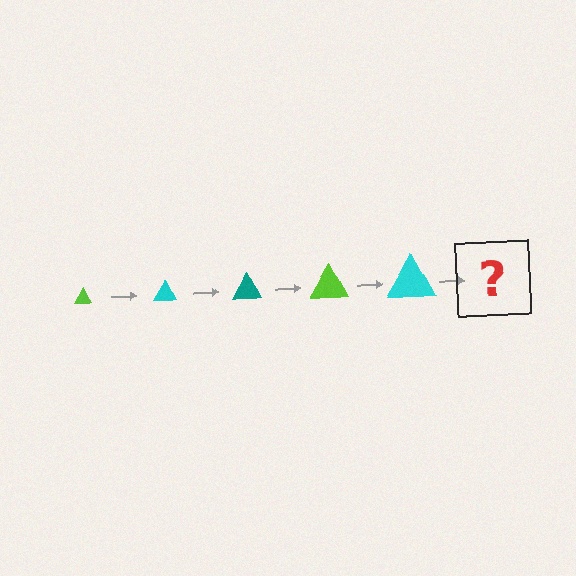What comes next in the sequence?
The next element should be a teal triangle, larger than the previous one.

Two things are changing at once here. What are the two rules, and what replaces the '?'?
The two rules are that the triangle grows larger each step and the color cycles through lime, cyan, and teal. The '?' should be a teal triangle, larger than the previous one.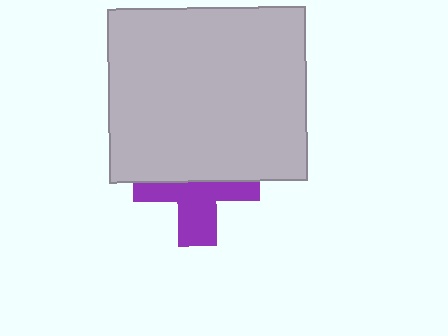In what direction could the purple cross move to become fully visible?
The purple cross could move down. That would shift it out from behind the light gray rectangle entirely.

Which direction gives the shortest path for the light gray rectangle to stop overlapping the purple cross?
Moving up gives the shortest separation.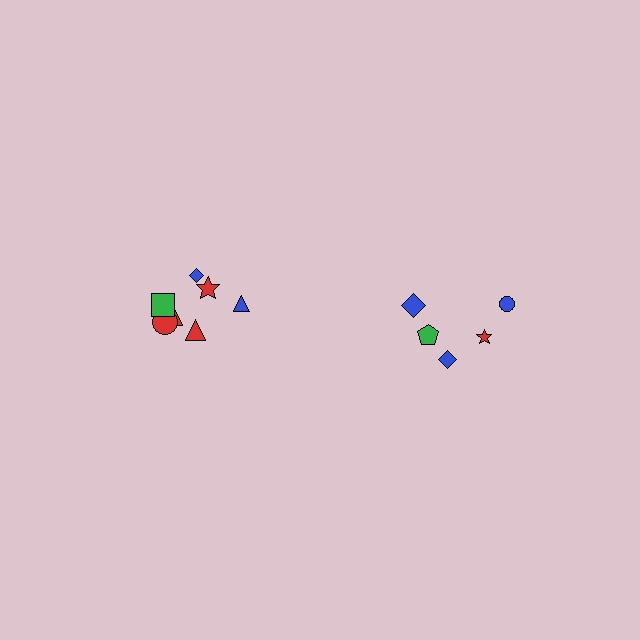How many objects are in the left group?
There are 7 objects.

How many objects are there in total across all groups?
There are 12 objects.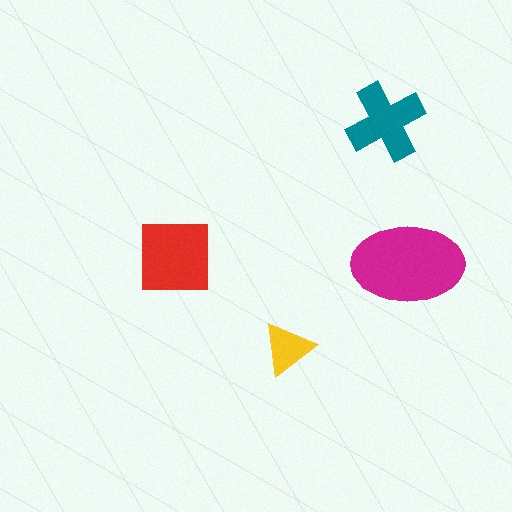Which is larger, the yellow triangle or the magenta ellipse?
The magenta ellipse.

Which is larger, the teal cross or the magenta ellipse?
The magenta ellipse.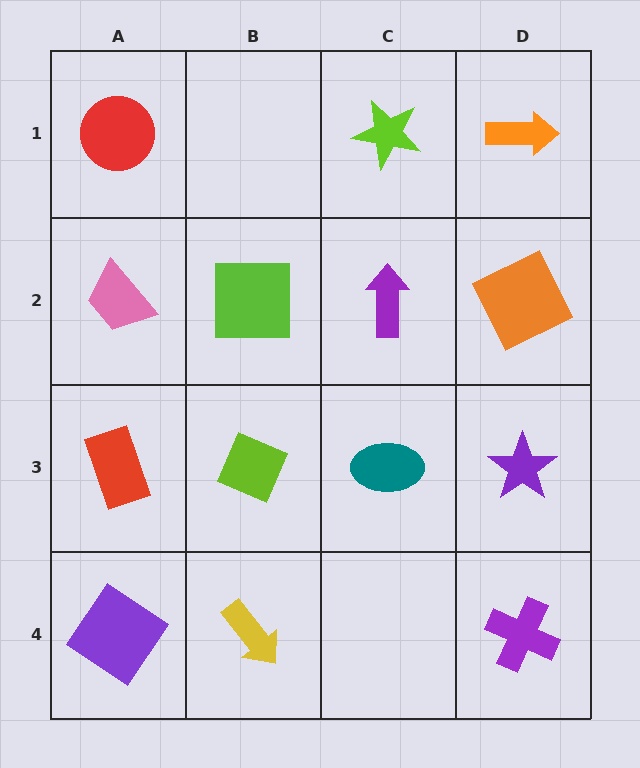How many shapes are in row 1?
3 shapes.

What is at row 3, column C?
A teal ellipse.